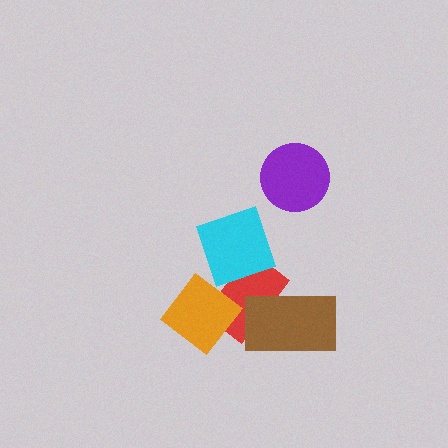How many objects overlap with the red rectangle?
3 objects overlap with the red rectangle.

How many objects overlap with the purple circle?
0 objects overlap with the purple circle.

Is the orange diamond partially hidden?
Yes, it is partially covered by another shape.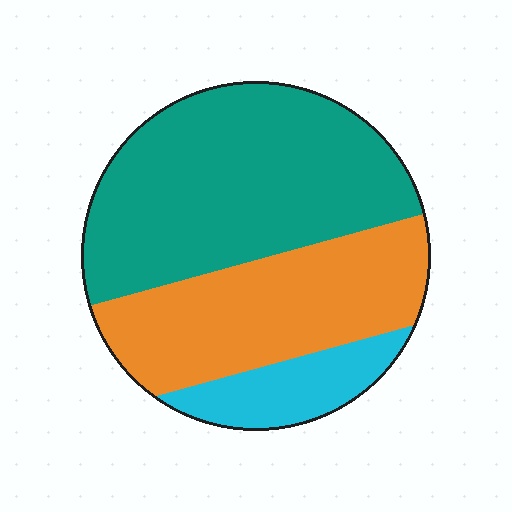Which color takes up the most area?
Teal, at roughly 50%.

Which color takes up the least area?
Cyan, at roughly 15%.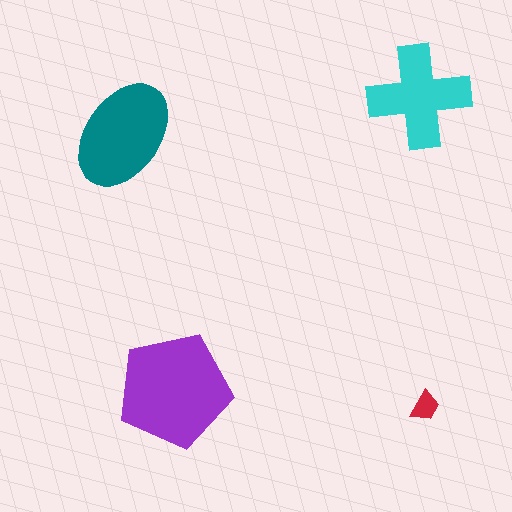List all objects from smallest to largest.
The red trapezoid, the cyan cross, the teal ellipse, the purple pentagon.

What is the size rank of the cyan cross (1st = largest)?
3rd.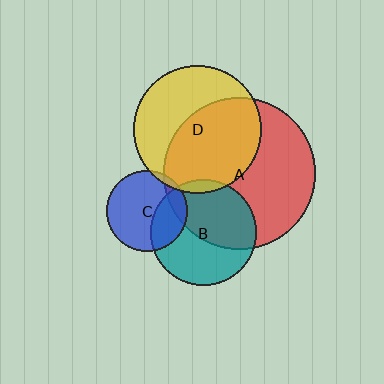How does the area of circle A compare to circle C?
Approximately 3.5 times.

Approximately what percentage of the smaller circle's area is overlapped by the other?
Approximately 55%.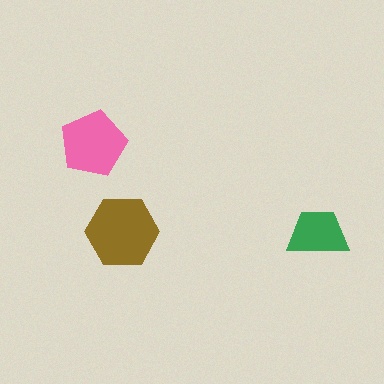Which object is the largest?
The brown hexagon.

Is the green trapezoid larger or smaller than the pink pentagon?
Smaller.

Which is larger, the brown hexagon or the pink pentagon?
The brown hexagon.